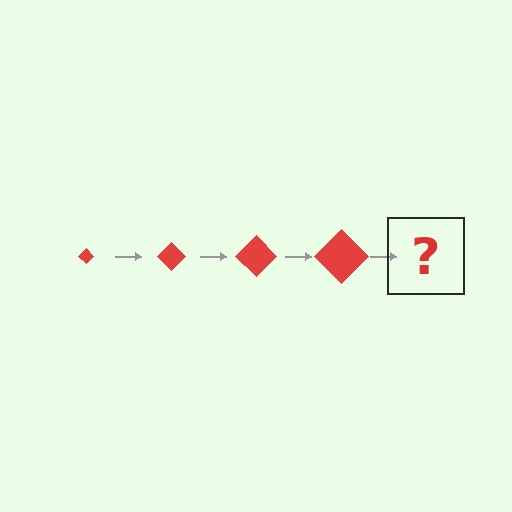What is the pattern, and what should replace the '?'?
The pattern is that the diamond gets progressively larger each step. The '?' should be a red diamond, larger than the previous one.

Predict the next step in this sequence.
The next step is a red diamond, larger than the previous one.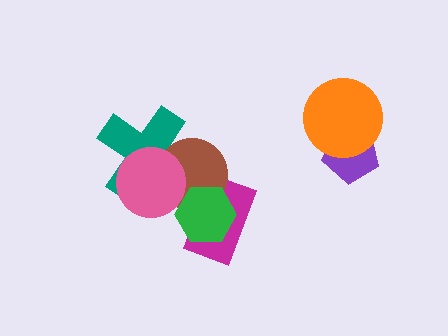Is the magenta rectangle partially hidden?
Yes, it is partially covered by another shape.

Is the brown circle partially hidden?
Yes, it is partially covered by another shape.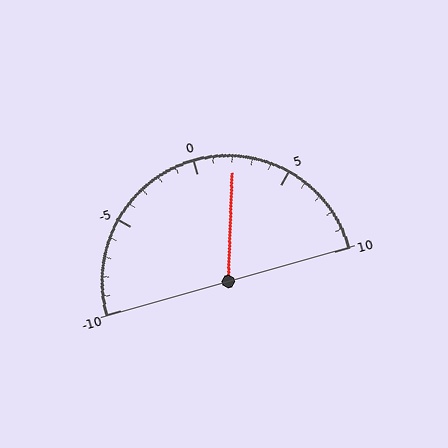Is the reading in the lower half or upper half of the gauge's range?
The reading is in the upper half of the range (-10 to 10).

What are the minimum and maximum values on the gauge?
The gauge ranges from -10 to 10.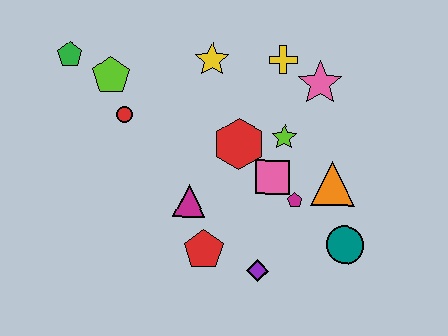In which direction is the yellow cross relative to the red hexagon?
The yellow cross is above the red hexagon.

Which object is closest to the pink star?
The yellow cross is closest to the pink star.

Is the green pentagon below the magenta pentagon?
No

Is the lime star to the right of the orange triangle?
No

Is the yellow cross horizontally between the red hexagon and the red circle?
No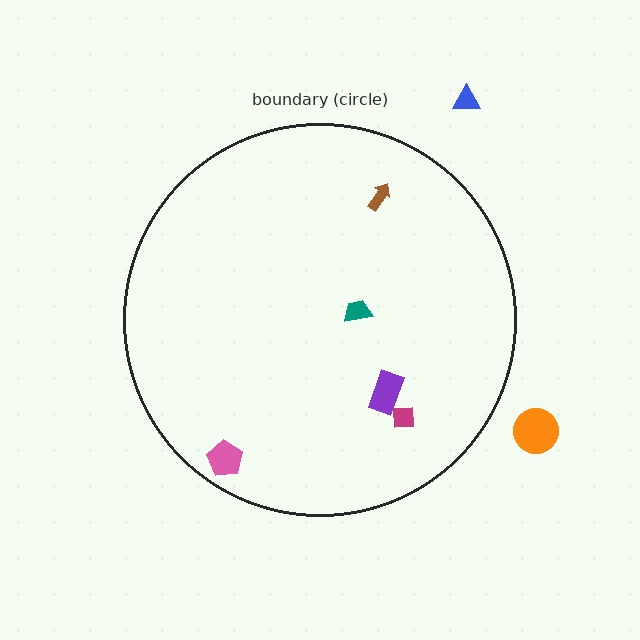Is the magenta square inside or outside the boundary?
Inside.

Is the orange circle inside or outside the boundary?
Outside.